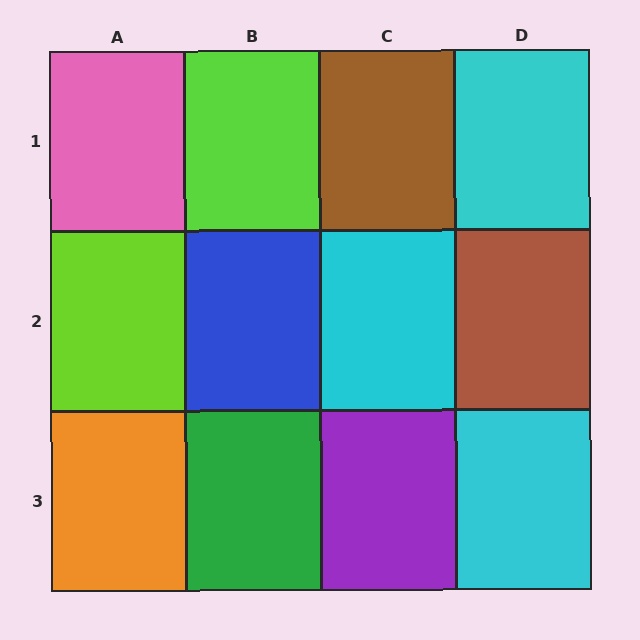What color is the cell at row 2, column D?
Brown.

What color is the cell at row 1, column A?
Pink.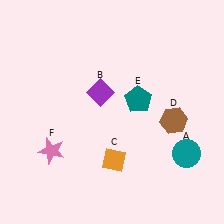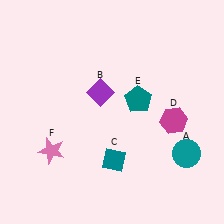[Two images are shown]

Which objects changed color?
C changed from orange to teal. D changed from brown to magenta.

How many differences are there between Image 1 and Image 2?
There are 2 differences between the two images.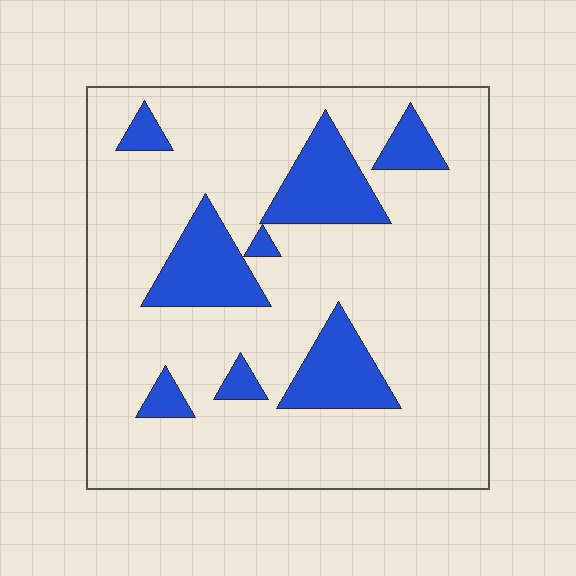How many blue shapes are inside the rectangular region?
8.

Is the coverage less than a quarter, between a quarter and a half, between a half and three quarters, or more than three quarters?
Less than a quarter.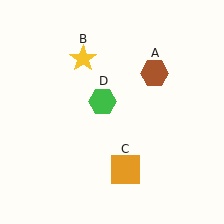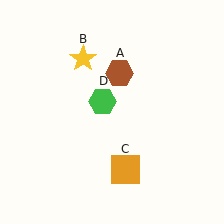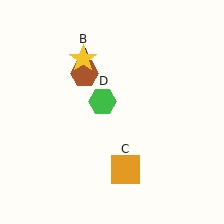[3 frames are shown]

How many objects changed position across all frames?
1 object changed position: brown hexagon (object A).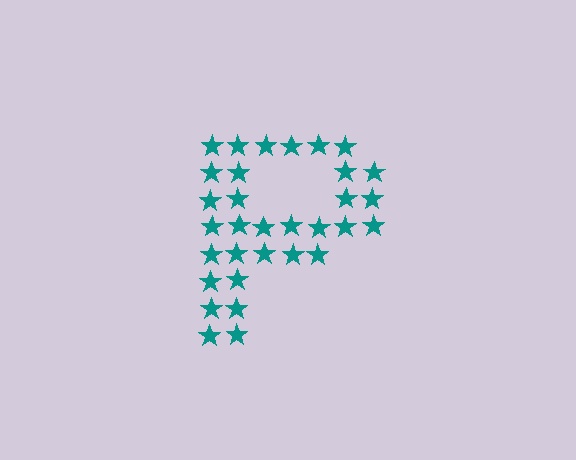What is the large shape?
The large shape is the letter P.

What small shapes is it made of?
It is made of small stars.